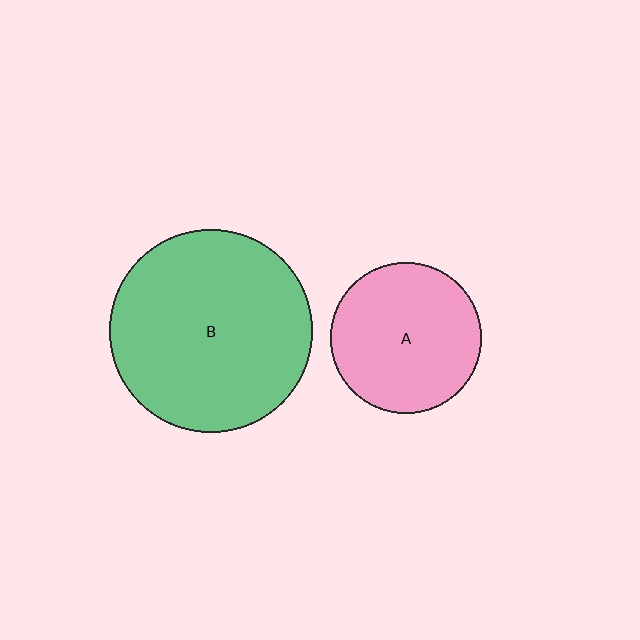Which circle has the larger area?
Circle B (green).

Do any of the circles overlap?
No, none of the circles overlap.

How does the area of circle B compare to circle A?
Approximately 1.8 times.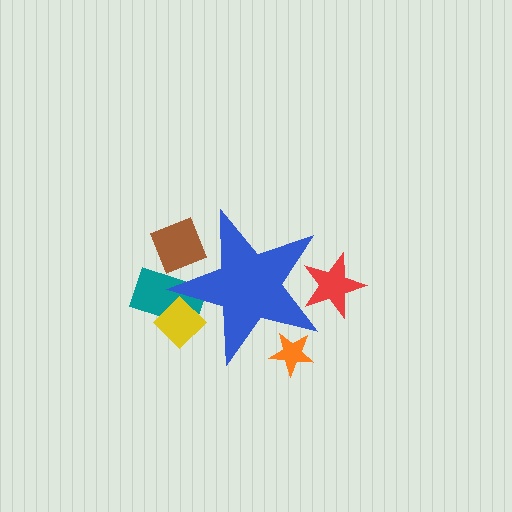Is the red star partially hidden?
Yes, the red star is partially hidden behind the blue star.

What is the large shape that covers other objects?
A blue star.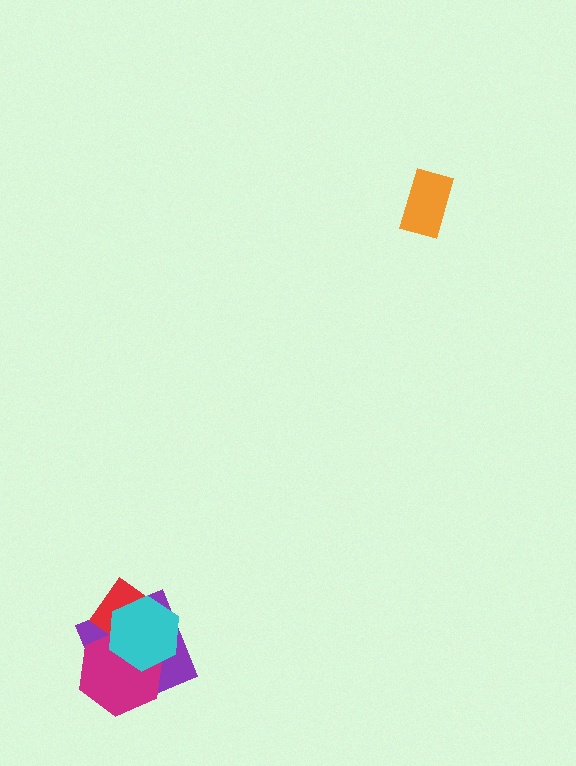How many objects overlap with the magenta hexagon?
3 objects overlap with the magenta hexagon.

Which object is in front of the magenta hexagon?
The cyan hexagon is in front of the magenta hexagon.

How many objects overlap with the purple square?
3 objects overlap with the purple square.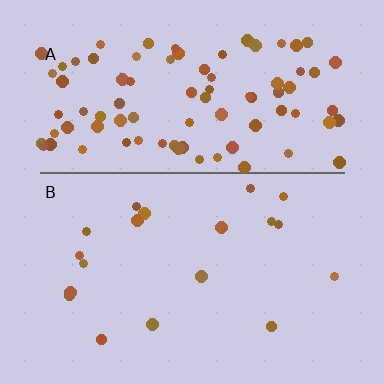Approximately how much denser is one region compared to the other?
Approximately 4.8× — region A over region B.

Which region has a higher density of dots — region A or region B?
A (the top).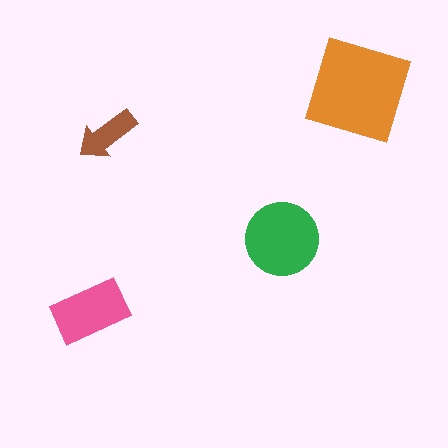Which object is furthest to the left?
The pink rectangle is leftmost.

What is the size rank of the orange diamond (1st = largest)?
1st.